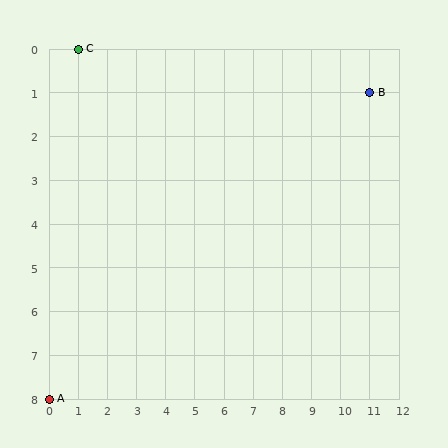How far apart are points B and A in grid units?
Points B and A are 11 columns and 7 rows apart (about 13.0 grid units diagonally).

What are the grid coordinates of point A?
Point A is at grid coordinates (0, 8).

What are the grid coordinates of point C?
Point C is at grid coordinates (1, 0).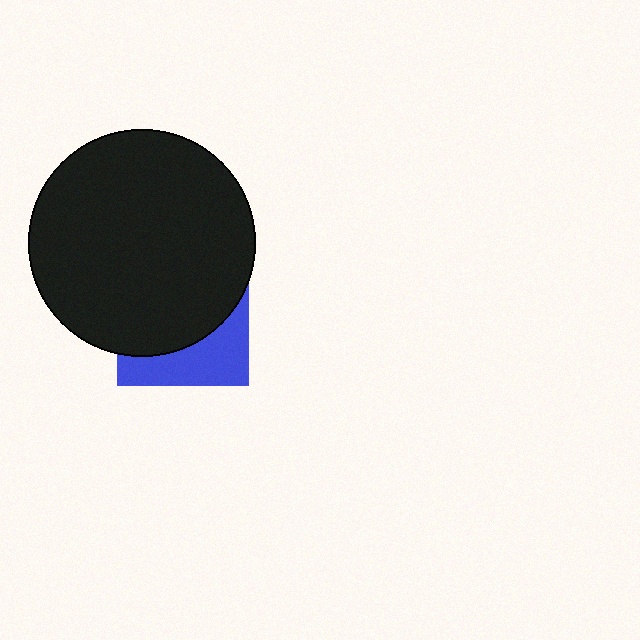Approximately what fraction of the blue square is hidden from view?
Roughly 66% of the blue square is hidden behind the black circle.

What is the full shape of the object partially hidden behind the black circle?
The partially hidden object is a blue square.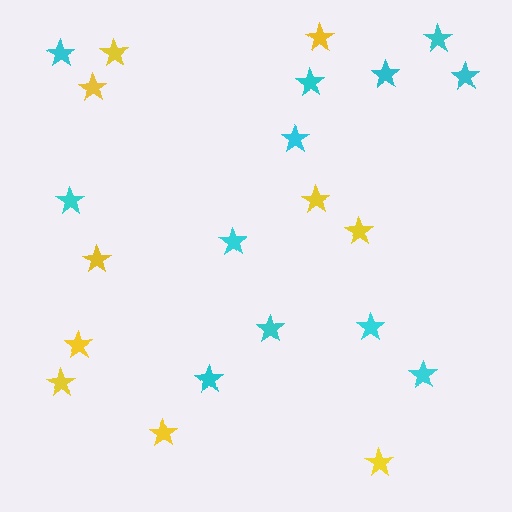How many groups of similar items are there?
There are 2 groups: one group of yellow stars (10) and one group of cyan stars (12).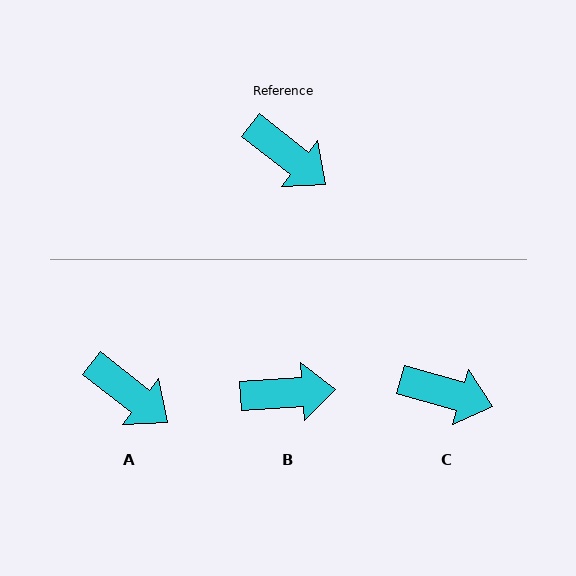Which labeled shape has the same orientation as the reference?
A.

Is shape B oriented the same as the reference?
No, it is off by about 42 degrees.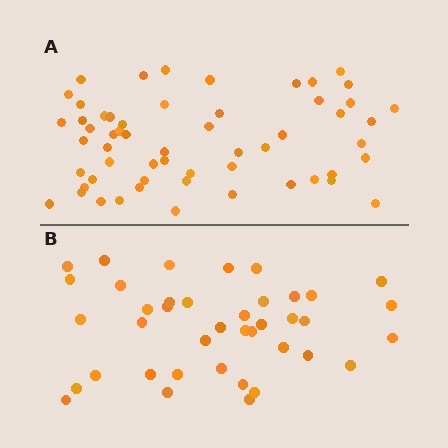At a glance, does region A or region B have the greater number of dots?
Region A (the top region) has more dots.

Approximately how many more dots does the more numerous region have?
Region A has approximately 15 more dots than region B.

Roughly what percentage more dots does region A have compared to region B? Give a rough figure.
About 40% more.